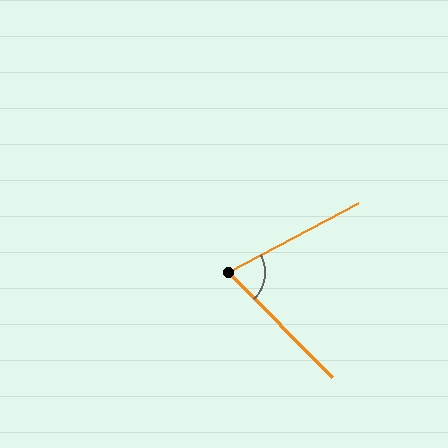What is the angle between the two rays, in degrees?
Approximately 73 degrees.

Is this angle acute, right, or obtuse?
It is acute.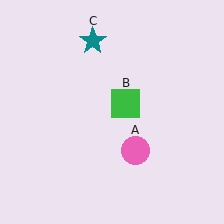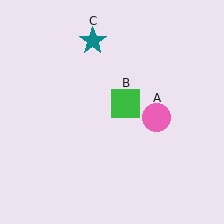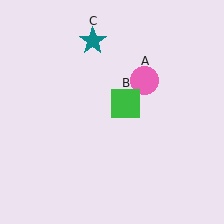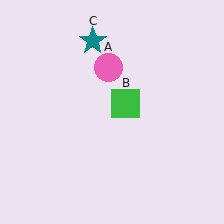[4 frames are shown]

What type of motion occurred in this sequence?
The pink circle (object A) rotated counterclockwise around the center of the scene.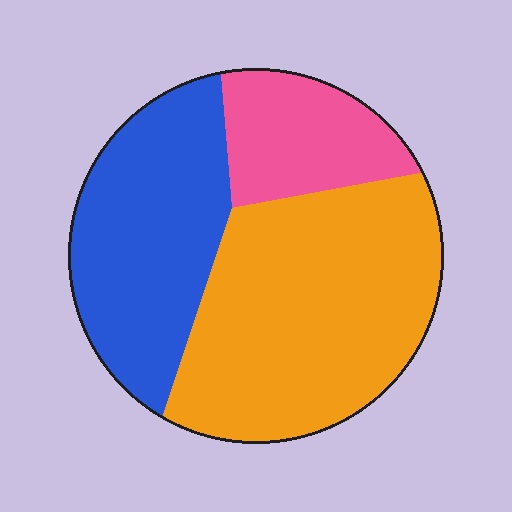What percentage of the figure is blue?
Blue takes up about one third (1/3) of the figure.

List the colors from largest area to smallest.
From largest to smallest: orange, blue, pink.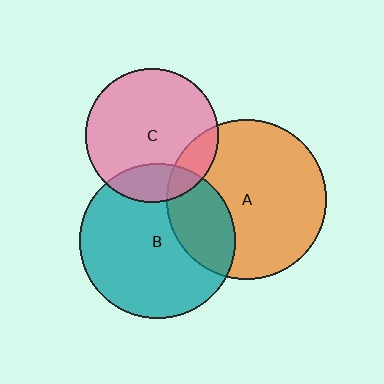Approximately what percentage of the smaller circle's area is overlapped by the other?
Approximately 15%.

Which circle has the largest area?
Circle A (orange).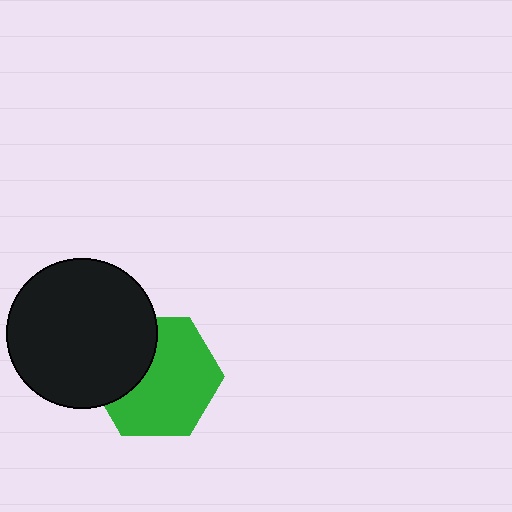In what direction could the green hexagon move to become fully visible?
The green hexagon could move right. That would shift it out from behind the black circle entirely.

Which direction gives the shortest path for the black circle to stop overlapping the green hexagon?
Moving left gives the shortest separation.